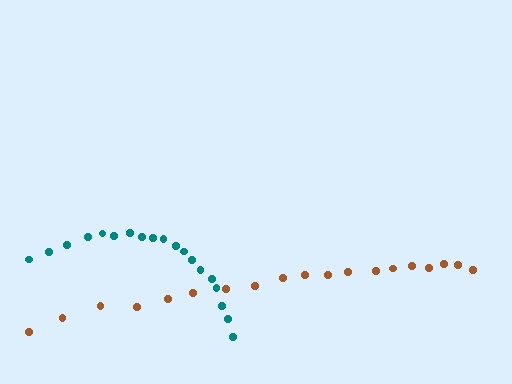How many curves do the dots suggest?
There are 2 distinct paths.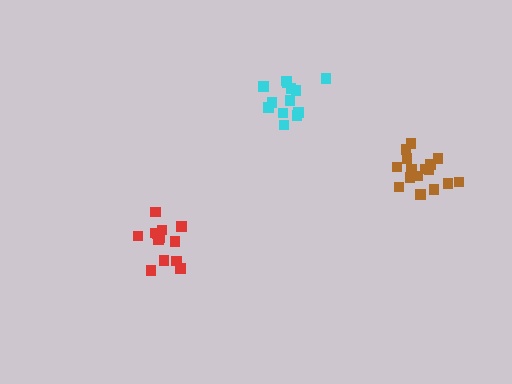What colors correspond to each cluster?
The clusters are colored: brown, red, cyan.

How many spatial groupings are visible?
There are 3 spatial groupings.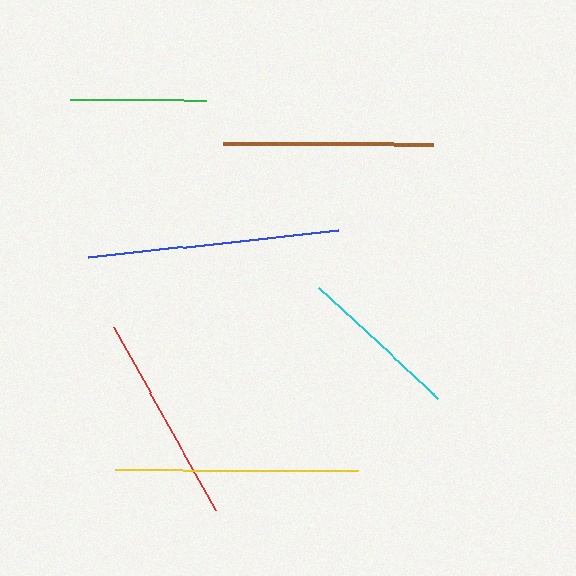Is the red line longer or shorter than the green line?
The red line is longer than the green line.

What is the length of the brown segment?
The brown segment is approximately 210 pixels long.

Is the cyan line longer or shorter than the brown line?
The brown line is longer than the cyan line.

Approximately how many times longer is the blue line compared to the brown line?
The blue line is approximately 1.2 times the length of the brown line.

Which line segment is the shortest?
The green line is the shortest at approximately 136 pixels.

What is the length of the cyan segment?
The cyan segment is approximately 163 pixels long.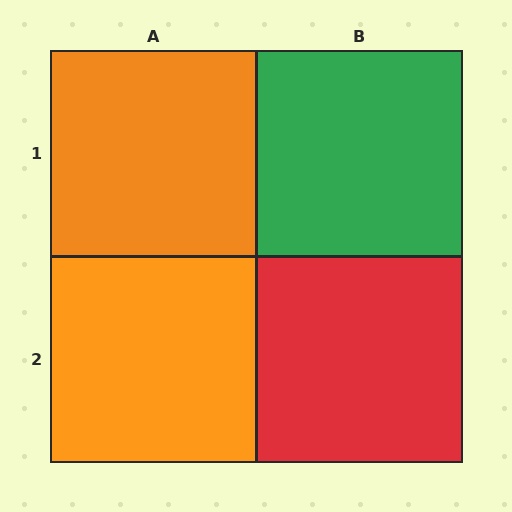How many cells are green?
1 cell is green.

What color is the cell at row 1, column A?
Orange.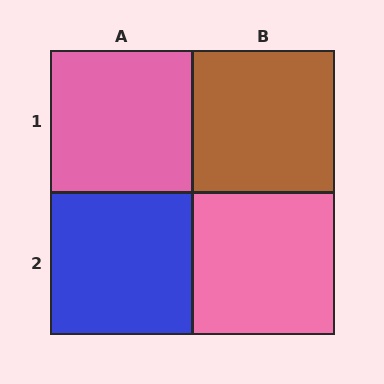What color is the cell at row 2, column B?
Pink.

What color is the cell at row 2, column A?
Blue.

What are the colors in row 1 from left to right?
Pink, brown.